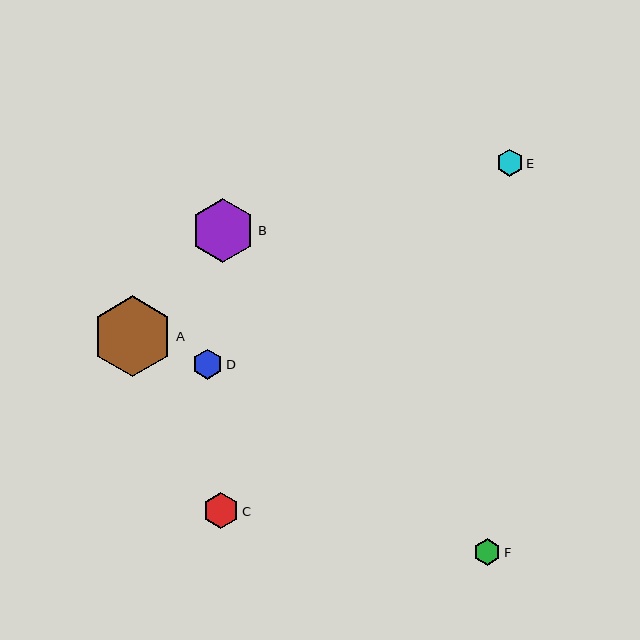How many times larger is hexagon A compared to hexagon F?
Hexagon A is approximately 3.0 times the size of hexagon F.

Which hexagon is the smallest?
Hexagon F is the smallest with a size of approximately 27 pixels.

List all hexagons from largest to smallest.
From largest to smallest: A, B, C, D, E, F.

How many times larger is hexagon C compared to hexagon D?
Hexagon C is approximately 1.2 times the size of hexagon D.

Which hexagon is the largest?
Hexagon A is the largest with a size of approximately 80 pixels.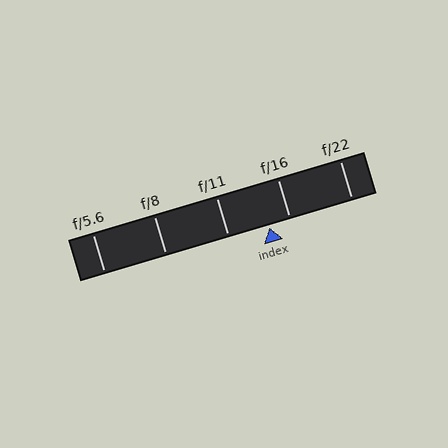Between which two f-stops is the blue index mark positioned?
The index mark is between f/11 and f/16.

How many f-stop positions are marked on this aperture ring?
There are 5 f-stop positions marked.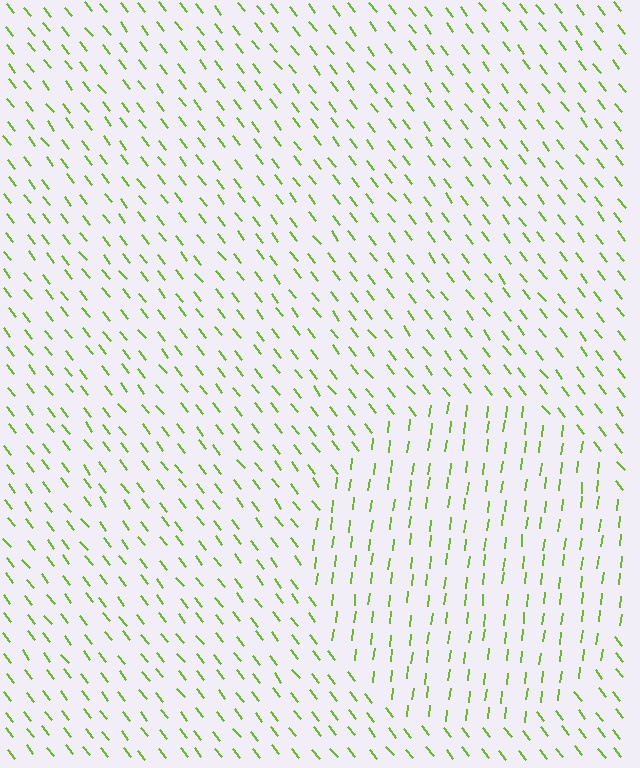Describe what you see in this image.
The image is filled with small lime line segments. A circle region in the image has lines oriented differently from the surrounding lines, creating a visible texture boundary.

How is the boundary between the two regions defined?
The boundary is defined purely by a change in line orientation (approximately 45 degrees difference). All lines are the same color and thickness.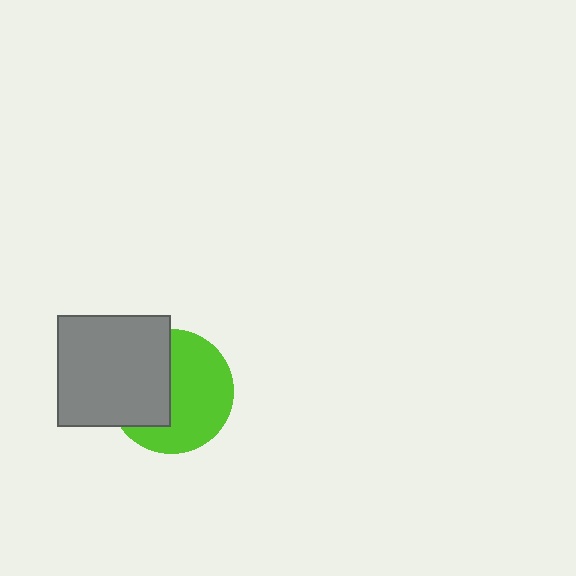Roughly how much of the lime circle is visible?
About half of it is visible (roughly 58%).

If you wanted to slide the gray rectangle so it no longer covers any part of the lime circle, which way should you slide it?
Slide it left — that is the most direct way to separate the two shapes.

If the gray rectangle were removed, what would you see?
You would see the complete lime circle.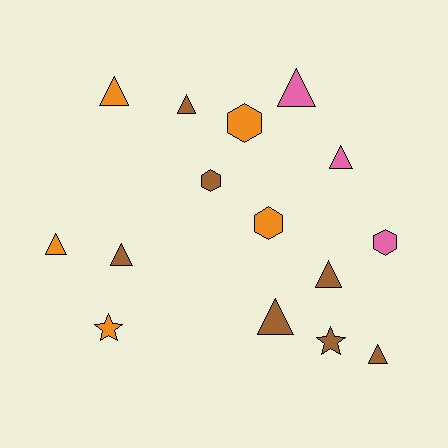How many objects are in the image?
There are 15 objects.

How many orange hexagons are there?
There are 2 orange hexagons.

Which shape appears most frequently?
Triangle, with 9 objects.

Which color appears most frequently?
Brown, with 7 objects.